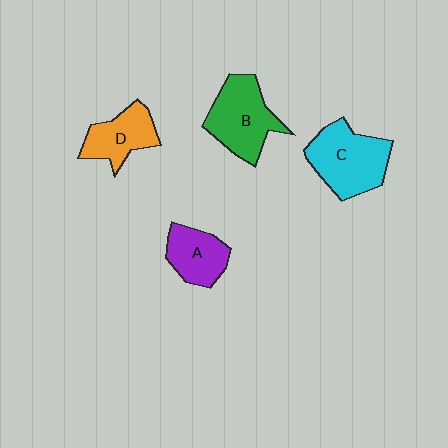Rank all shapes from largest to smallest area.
From largest to smallest: C (cyan), B (green), D (orange), A (purple).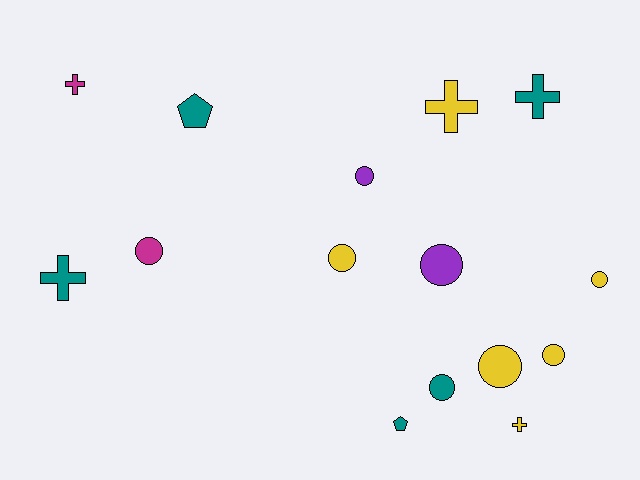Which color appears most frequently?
Yellow, with 6 objects.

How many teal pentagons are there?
There are 2 teal pentagons.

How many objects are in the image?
There are 15 objects.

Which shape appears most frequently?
Circle, with 8 objects.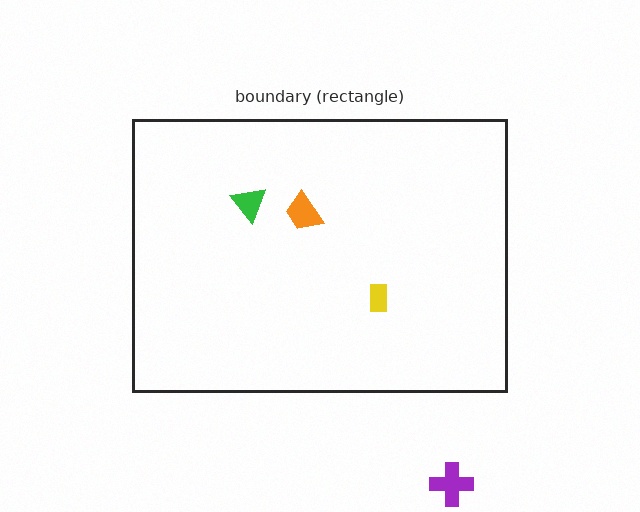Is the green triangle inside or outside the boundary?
Inside.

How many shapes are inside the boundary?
3 inside, 1 outside.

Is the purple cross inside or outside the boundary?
Outside.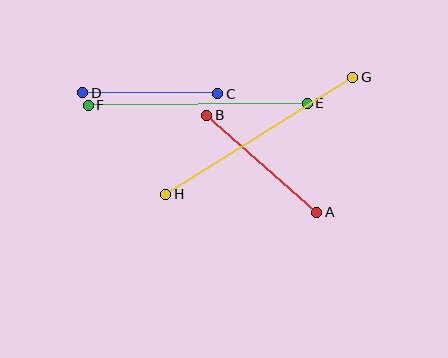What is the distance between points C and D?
The distance is approximately 135 pixels.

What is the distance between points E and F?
The distance is approximately 219 pixels.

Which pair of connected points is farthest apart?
Points G and H are farthest apart.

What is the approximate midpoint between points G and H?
The midpoint is at approximately (259, 136) pixels.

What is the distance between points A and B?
The distance is approximately 147 pixels.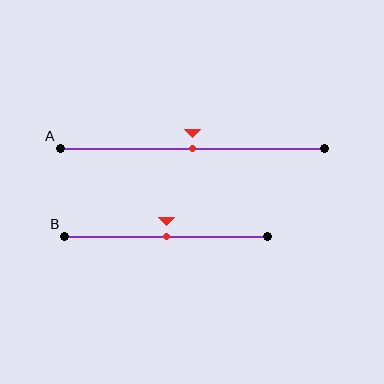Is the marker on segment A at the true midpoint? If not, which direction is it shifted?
Yes, the marker on segment A is at the true midpoint.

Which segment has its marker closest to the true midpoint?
Segment A has its marker closest to the true midpoint.